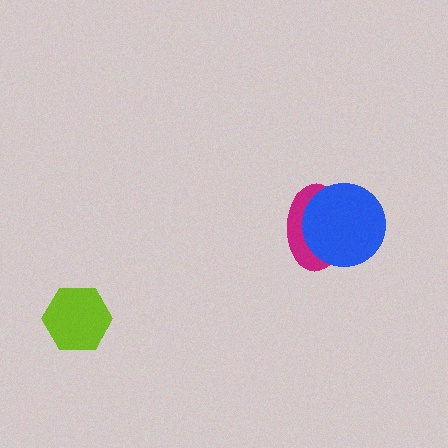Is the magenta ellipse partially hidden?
Yes, it is partially covered by another shape.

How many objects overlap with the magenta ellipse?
1 object overlaps with the magenta ellipse.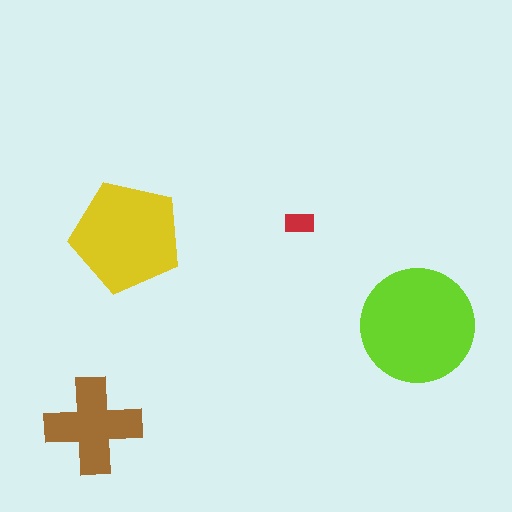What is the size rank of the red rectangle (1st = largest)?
4th.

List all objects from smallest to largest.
The red rectangle, the brown cross, the yellow pentagon, the lime circle.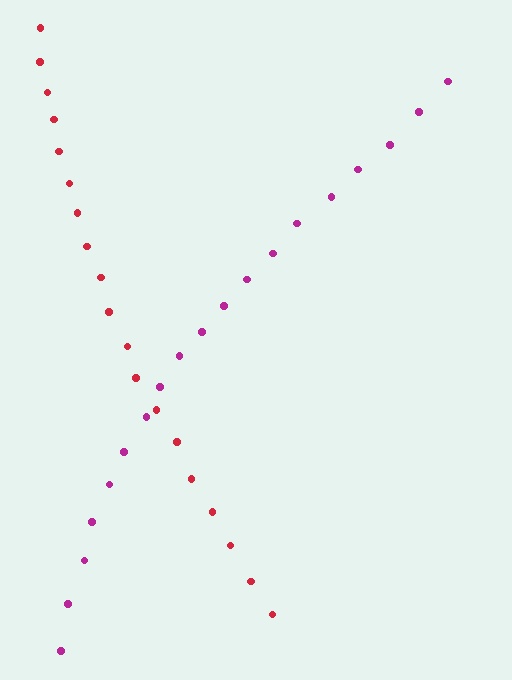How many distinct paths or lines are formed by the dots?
There are 2 distinct paths.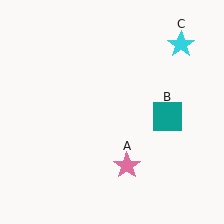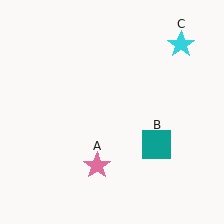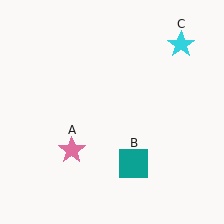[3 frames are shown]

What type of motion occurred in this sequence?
The pink star (object A), teal square (object B) rotated clockwise around the center of the scene.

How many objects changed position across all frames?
2 objects changed position: pink star (object A), teal square (object B).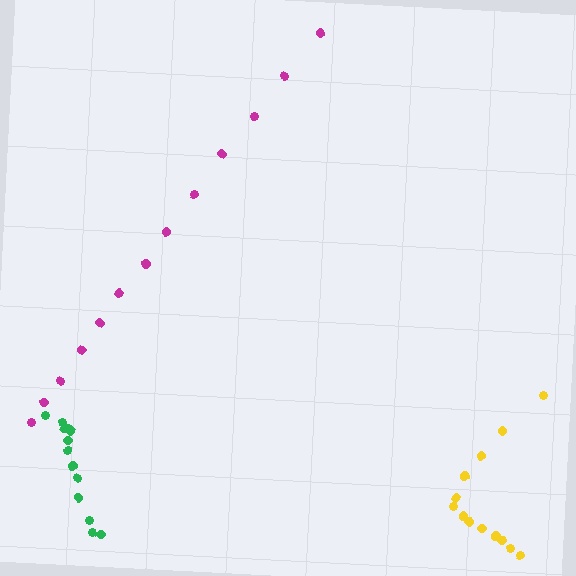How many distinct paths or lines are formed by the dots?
There are 3 distinct paths.